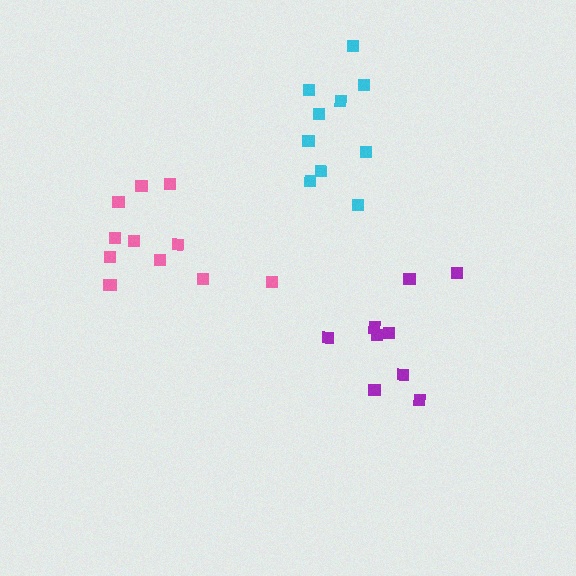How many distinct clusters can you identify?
There are 3 distinct clusters.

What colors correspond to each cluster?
The clusters are colored: cyan, pink, purple.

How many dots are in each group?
Group 1: 10 dots, Group 2: 12 dots, Group 3: 9 dots (31 total).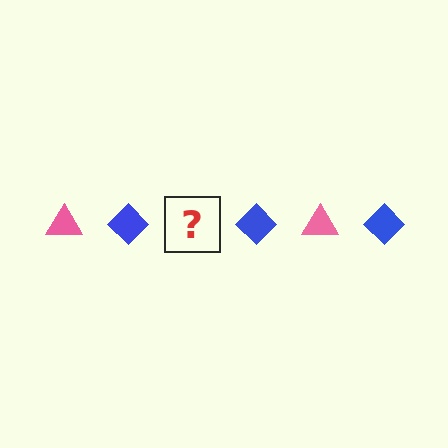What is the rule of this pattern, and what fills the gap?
The rule is that the pattern alternates between pink triangle and blue diamond. The gap should be filled with a pink triangle.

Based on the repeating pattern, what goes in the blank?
The blank should be a pink triangle.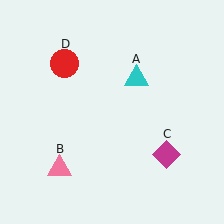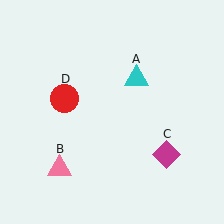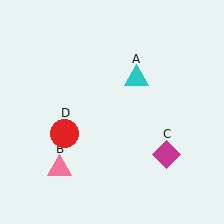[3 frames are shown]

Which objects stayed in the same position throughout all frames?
Cyan triangle (object A) and pink triangle (object B) and magenta diamond (object C) remained stationary.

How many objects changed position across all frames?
1 object changed position: red circle (object D).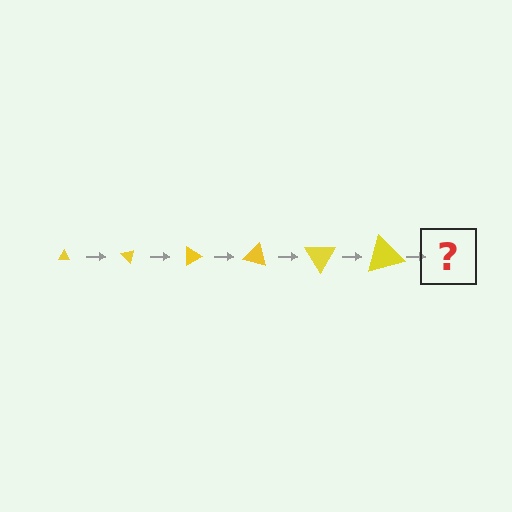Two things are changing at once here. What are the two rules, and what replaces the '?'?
The two rules are that the triangle grows larger each step and it rotates 45 degrees each step. The '?' should be a triangle, larger than the previous one and rotated 270 degrees from the start.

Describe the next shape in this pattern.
It should be a triangle, larger than the previous one and rotated 270 degrees from the start.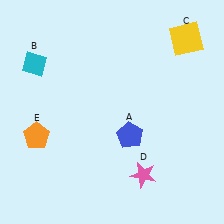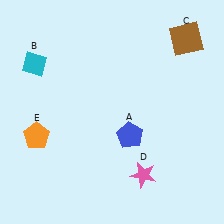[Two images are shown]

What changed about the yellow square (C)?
In Image 1, C is yellow. In Image 2, it changed to brown.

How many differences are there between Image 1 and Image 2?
There is 1 difference between the two images.